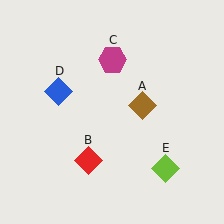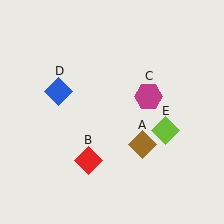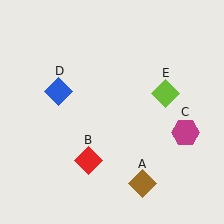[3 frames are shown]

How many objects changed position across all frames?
3 objects changed position: brown diamond (object A), magenta hexagon (object C), lime diamond (object E).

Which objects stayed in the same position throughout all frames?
Red diamond (object B) and blue diamond (object D) remained stationary.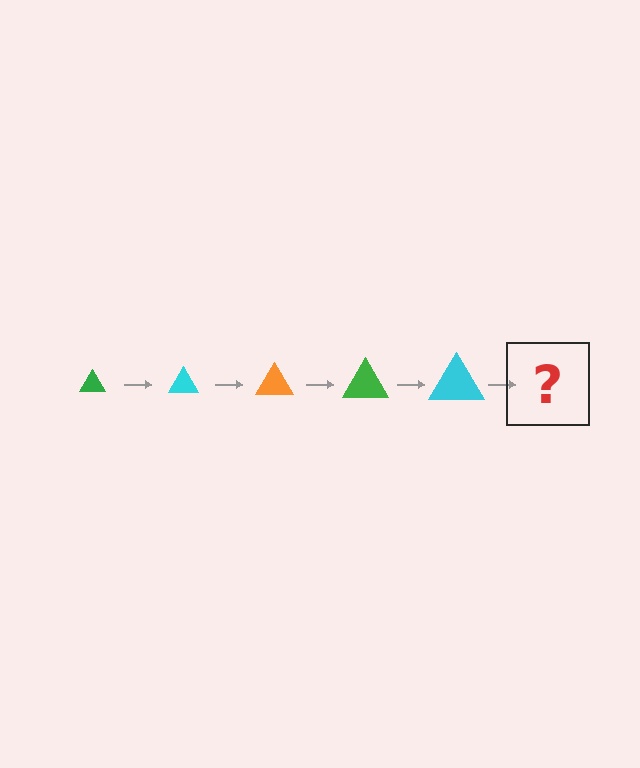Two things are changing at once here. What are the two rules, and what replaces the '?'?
The two rules are that the triangle grows larger each step and the color cycles through green, cyan, and orange. The '?' should be an orange triangle, larger than the previous one.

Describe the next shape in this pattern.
It should be an orange triangle, larger than the previous one.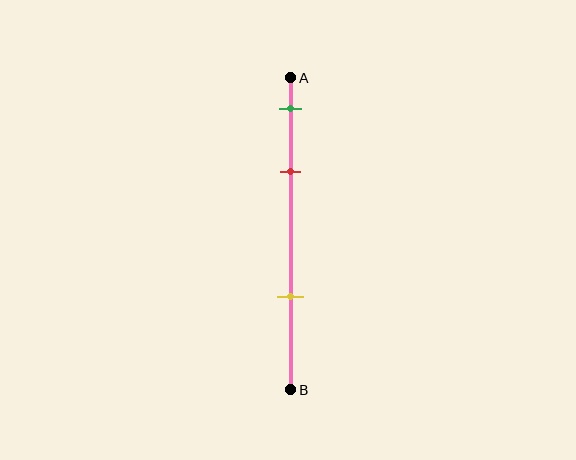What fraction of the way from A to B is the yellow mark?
The yellow mark is approximately 70% (0.7) of the way from A to B.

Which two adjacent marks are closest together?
The green and red marks are the closest adjacent pair.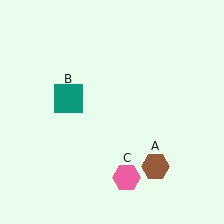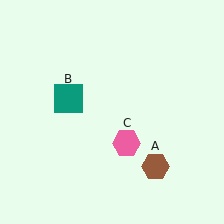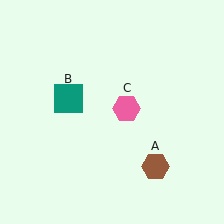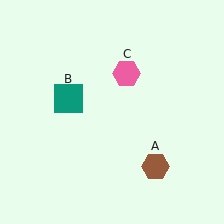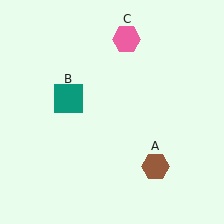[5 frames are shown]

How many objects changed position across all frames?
1 object changed position: pink hexagon (object C).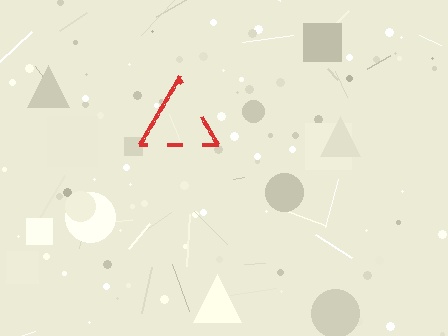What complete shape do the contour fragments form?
The contour fragments form a triangle.